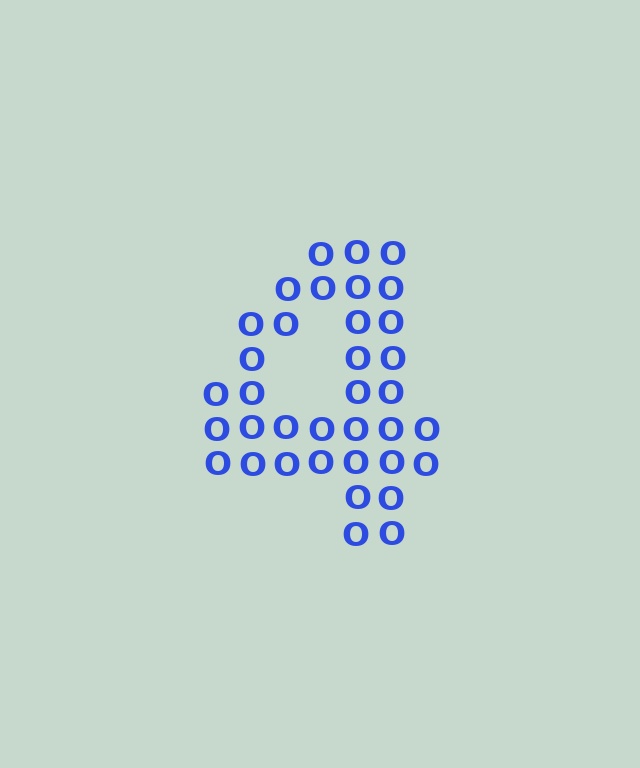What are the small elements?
The small elements are letter O's.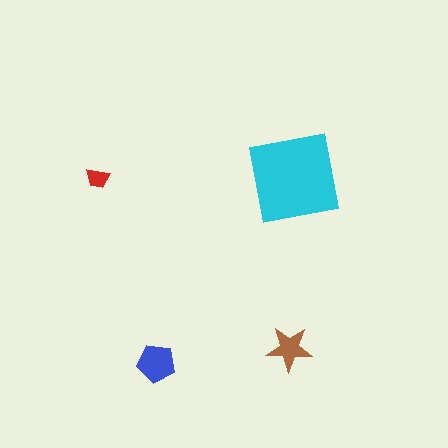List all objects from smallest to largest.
The red trapezoid, the brown star, the blue pentagon, the cyan square.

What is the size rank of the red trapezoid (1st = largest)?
4th.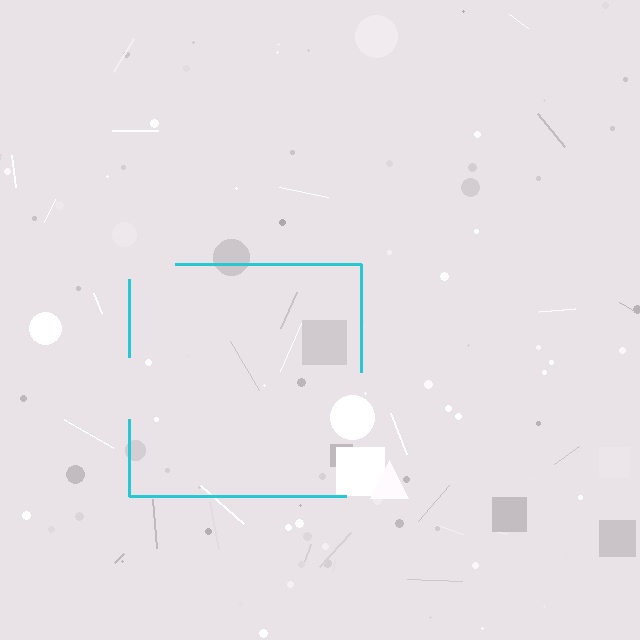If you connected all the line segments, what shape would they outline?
They would outline a square.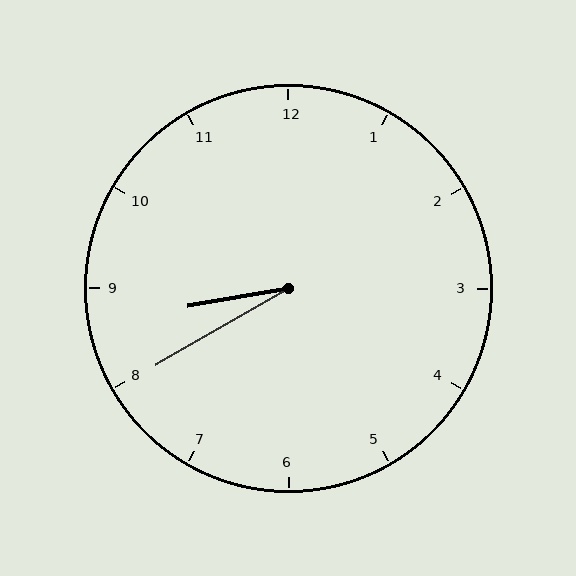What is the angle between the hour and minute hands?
Approximately 20 degrees.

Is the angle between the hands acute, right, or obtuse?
It is acute.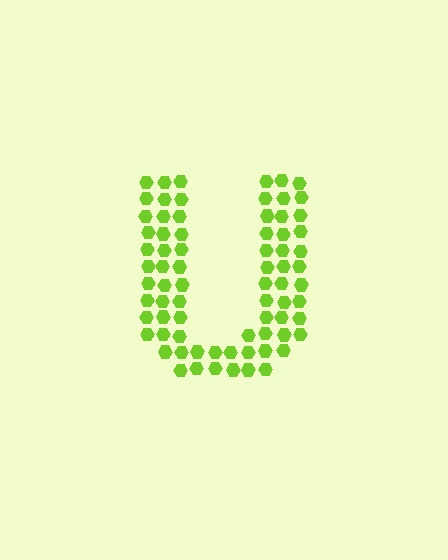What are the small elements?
The small elements are hexagons.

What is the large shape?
The large shape is the letter U.